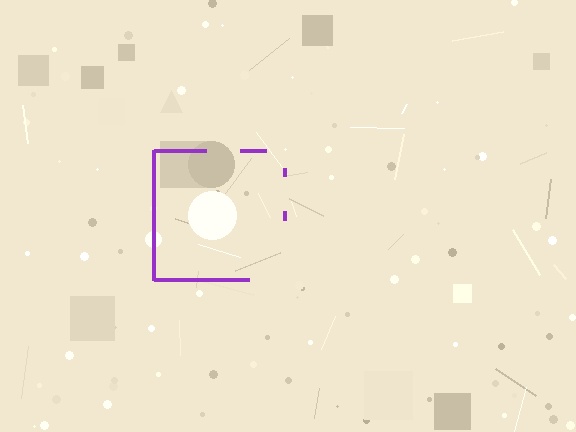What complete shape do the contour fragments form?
The contour fragments form a square.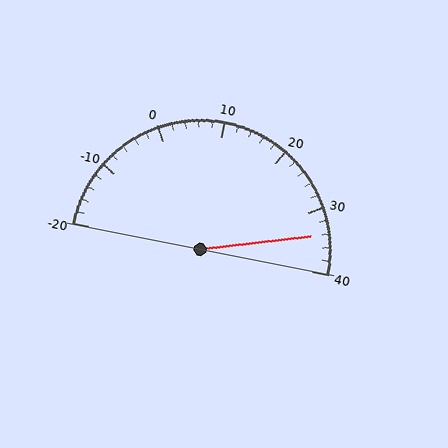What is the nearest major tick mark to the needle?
The nearest major tick mark is 30.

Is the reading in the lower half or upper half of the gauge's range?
The reading is in the upper half of the range (-20 to 40).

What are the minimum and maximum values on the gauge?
The gauge ranges from -20 to 40.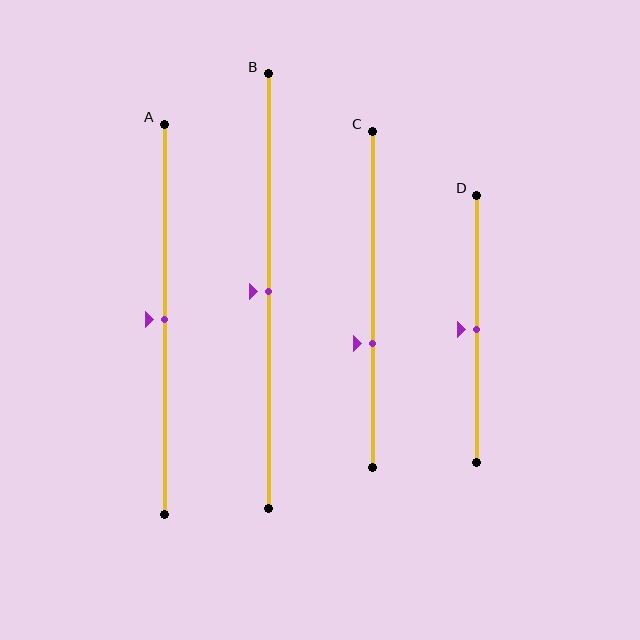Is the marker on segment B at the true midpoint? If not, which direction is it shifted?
Yes, the marker on segment B is at the true midpoint.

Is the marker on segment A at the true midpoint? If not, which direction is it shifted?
Yes, the marker on segment A is at the true midpoint.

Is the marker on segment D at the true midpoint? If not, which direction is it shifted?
Yes, the marker on segment D is at the true midpoint.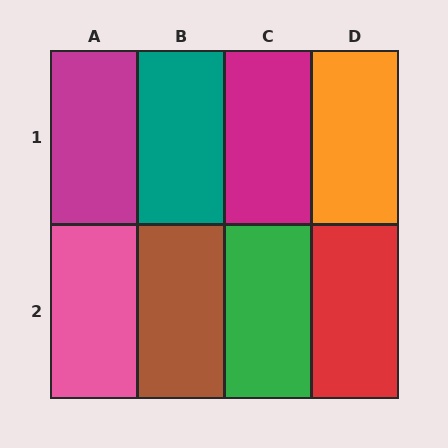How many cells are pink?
1 cell is pink.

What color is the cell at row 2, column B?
Brown.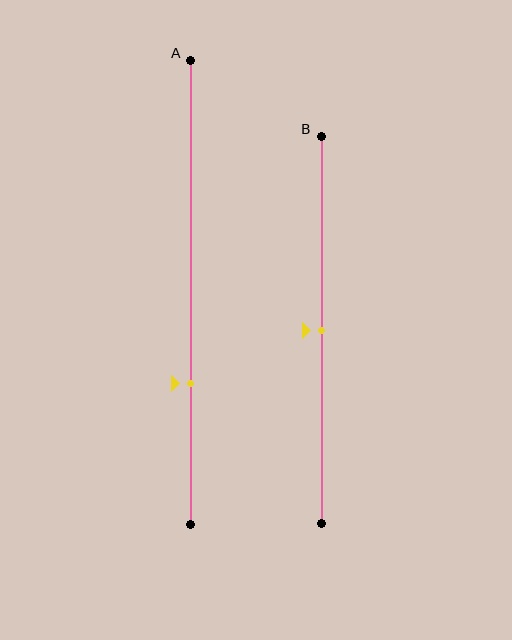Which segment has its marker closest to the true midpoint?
Segment B has its marker closest to the true midpoint.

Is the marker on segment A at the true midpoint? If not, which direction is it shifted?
No, the marker on segment A is shifted downward by about 20% of the segment length.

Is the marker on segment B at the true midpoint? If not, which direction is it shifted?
Yes, the marker on segment B is at the true midpoint.